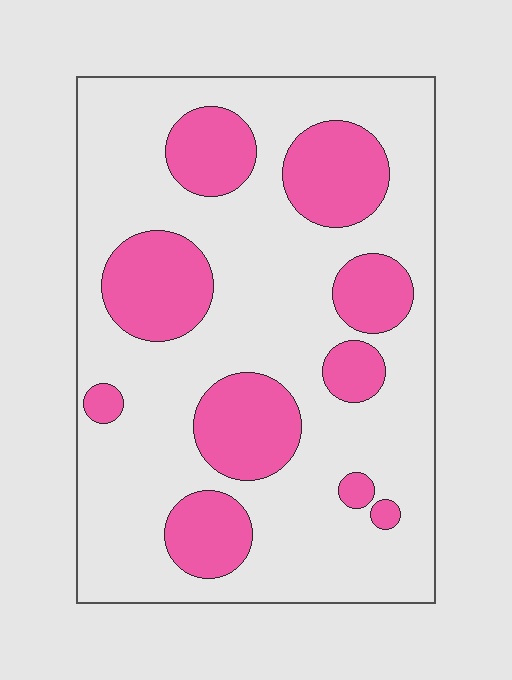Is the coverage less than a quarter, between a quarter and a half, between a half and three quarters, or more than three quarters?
Between a quarter and a half.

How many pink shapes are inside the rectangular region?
10.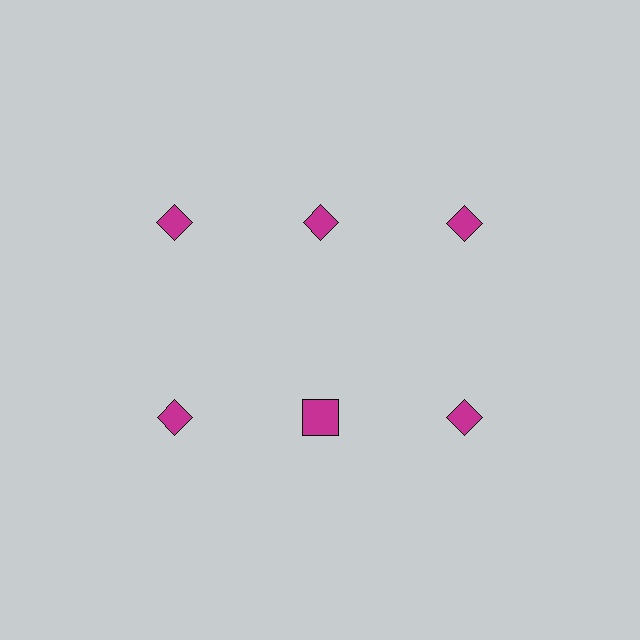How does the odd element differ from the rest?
It has a different shape: square instead of diamond.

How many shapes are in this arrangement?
There are 6 shapes arranged in a grid pattern.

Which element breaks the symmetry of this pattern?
The magenta square in the second row, second from left column breaks the symmetry. All other shapes are magenta diamonds.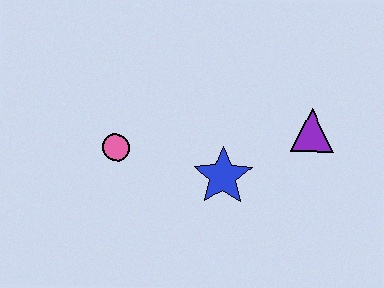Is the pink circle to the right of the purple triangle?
No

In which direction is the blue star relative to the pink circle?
The blue star is to the right of the pink circle.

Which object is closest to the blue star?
The purple triangle is closest to the blue star.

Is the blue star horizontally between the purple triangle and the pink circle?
Yes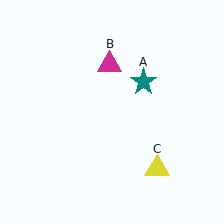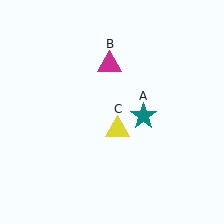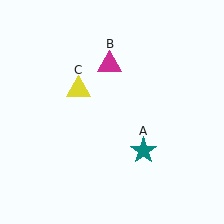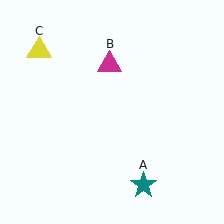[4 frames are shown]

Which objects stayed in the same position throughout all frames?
Magenta triangle (object B) remained stationary.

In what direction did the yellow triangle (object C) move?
The yellow triangle (object C) moved up and to the left.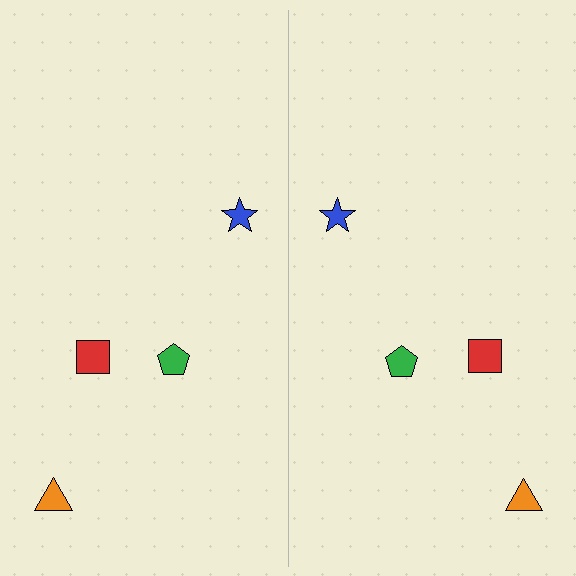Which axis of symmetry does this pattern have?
The pattern has a vertical axis of symmetry running through the center of the image.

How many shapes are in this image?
There are 8 shapes in this image.